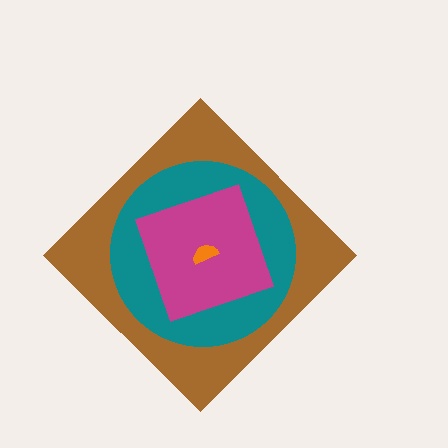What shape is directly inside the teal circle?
The magenta square.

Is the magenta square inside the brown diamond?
Yes.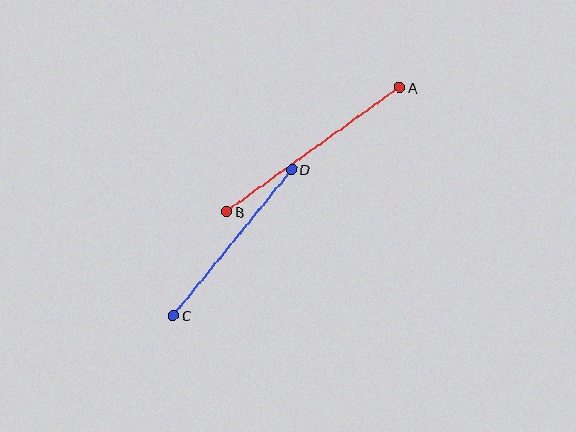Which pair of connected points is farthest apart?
Points A and B are farthest apart.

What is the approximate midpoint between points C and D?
The midpoint is at approximately (233, 242) pixels.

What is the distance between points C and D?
The distance is approximately 188 pixels.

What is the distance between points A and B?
The distance is approximately 213 pixels.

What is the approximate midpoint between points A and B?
The midpoint is at approximately (313, 150) pixels.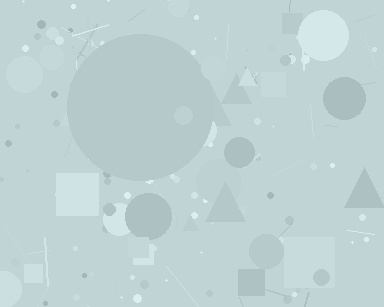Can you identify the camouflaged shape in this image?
The camouflaged shape is a circle.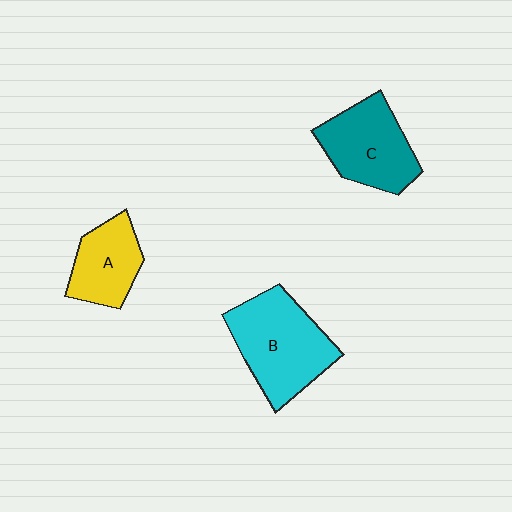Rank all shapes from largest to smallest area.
From largest to smallest: B (cyan), C (teal), A (yellow).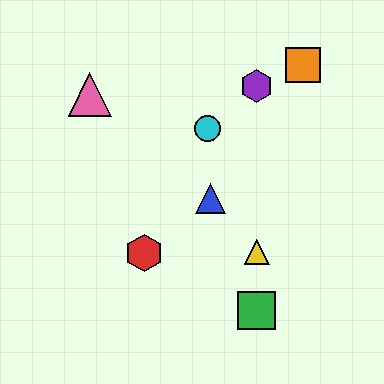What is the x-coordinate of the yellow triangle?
The yellow triangle is at x≈257.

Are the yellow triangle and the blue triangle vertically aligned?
No, the yellow triangle is at x≈257 and the blue triangle is at x≈211.